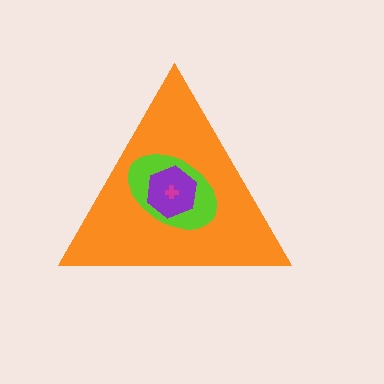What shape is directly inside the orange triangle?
The lime ellipse.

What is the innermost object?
The magenta cross.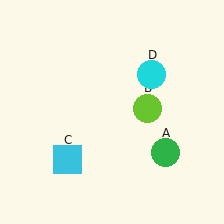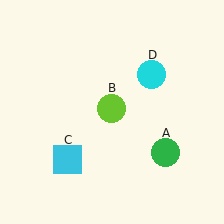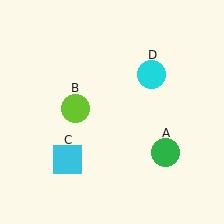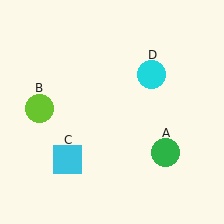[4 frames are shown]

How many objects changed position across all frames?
1 object changed position: lime circle (object B).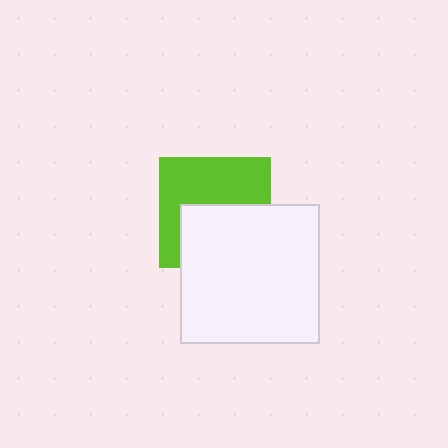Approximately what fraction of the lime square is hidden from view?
Roughly 48% of the lime square is hidden behind the white square.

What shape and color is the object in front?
The object in front is a white square.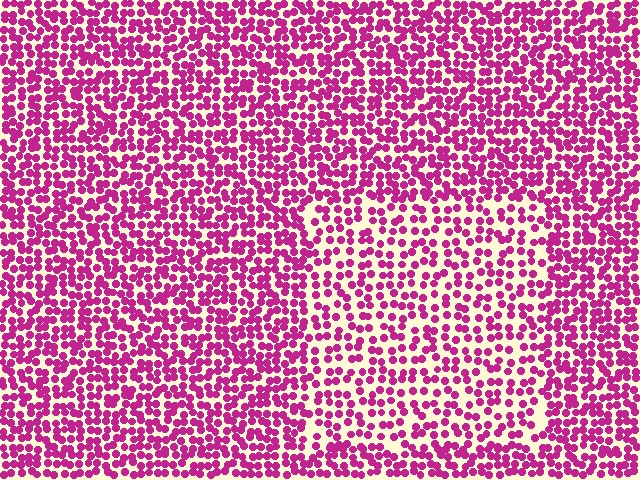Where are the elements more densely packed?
The elements are more densely packed outside the rectangle boundary.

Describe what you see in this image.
The image contains small magenta elements arranged at two different densities. A rectangle-shaped region is visible where the elements are less densely packed than the surrounding area.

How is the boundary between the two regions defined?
The boundary is defined by a change in element density (approximately 1.6x ratio). All elements are the same color, size, and shape.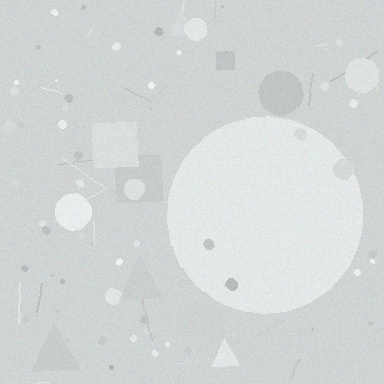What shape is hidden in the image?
A circle is hidden in the image.